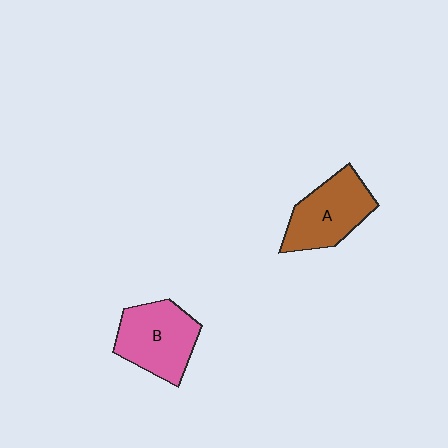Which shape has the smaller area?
Shape A (brown).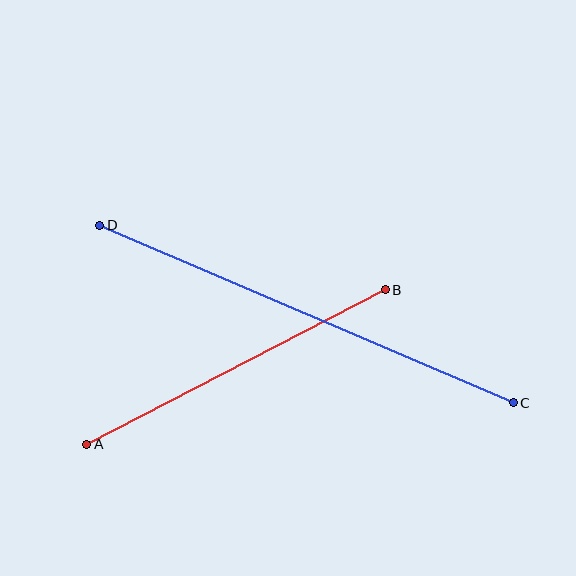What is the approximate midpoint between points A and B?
The midpoint is at approximately (236, 367) pixels.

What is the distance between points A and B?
The distance is approximately 336 pixels.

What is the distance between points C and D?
The distance is approximately 450 pixels.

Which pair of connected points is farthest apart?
Points C and D are farthest apart.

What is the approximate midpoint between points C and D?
The midpoint is at approximately (306, 314) pixels.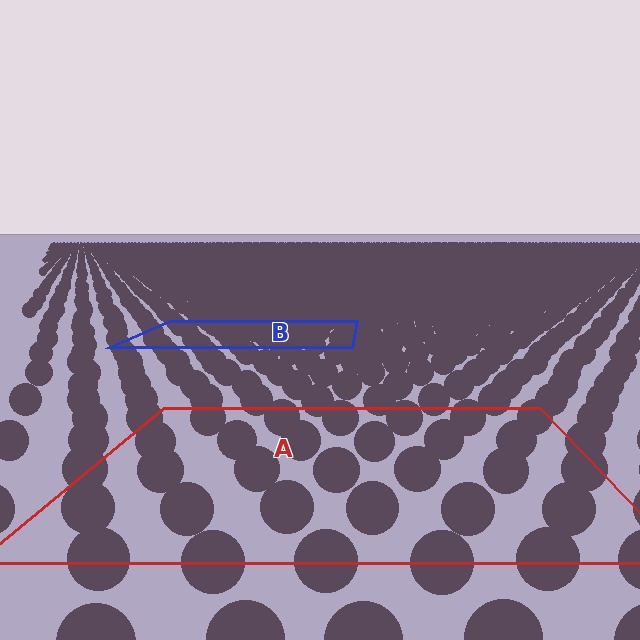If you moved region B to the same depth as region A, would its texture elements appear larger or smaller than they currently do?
They would appear larger. At a closer depth, the same texture elements are projected at a bigger on-screen size.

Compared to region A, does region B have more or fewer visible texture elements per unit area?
Region B has more texture elements per unit area — they are packed more densely because it is farther away.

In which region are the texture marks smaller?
The texture marks are smaller in region B, because it is farther away.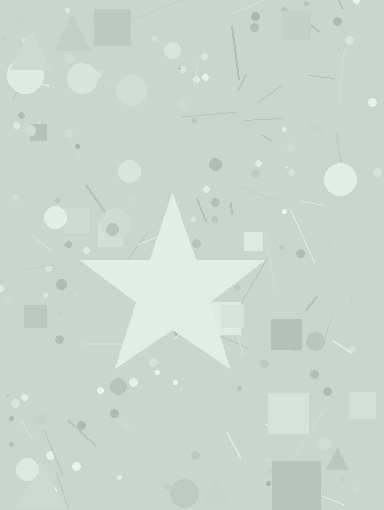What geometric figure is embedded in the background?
A star is embedded in the background.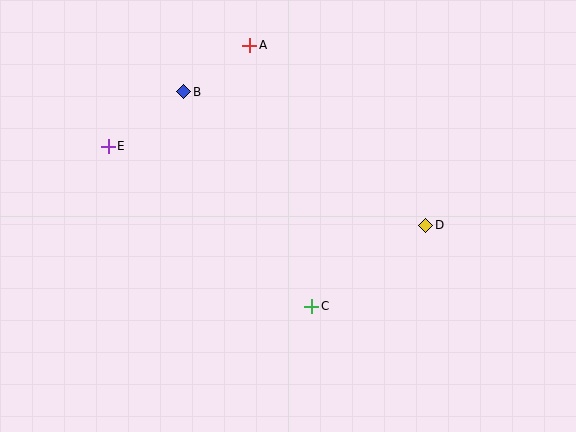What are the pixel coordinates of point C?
Point C is at (312, 306).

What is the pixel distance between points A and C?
The distance between A and C is 268 pixels.